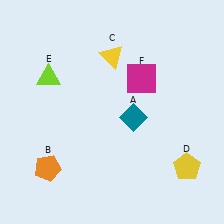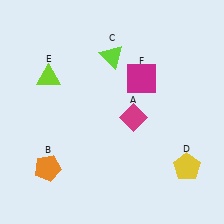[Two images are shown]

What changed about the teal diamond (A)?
In Image 1, A is teal. In Image 2, it changed to magenta.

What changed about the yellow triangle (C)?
In Image 1, C is yellow. In Image 2, it changed to lime.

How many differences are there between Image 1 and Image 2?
There are 2 differences between the two images.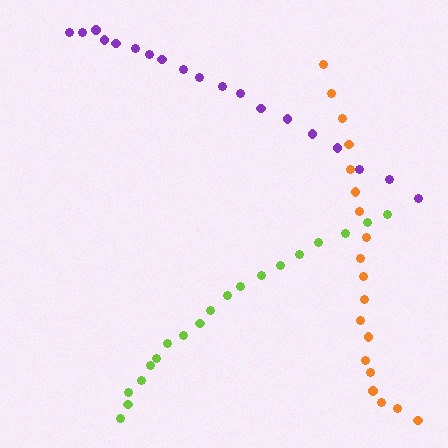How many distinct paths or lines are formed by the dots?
There are 3 distinct paths.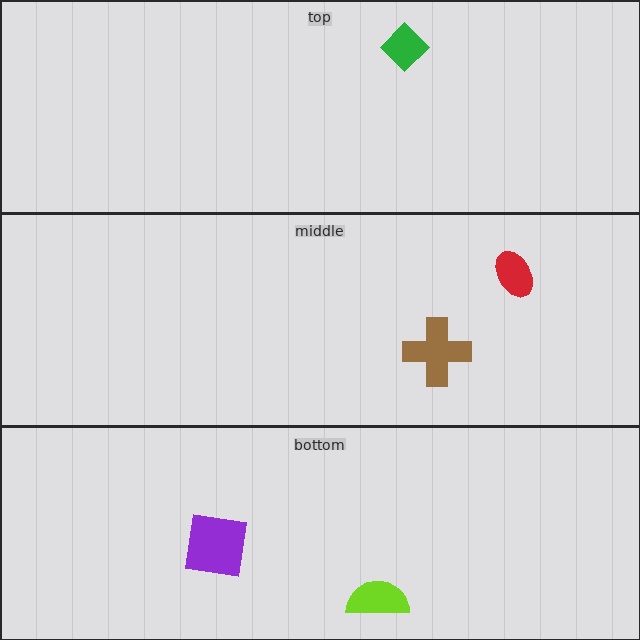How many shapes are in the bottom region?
2.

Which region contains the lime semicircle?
The bottom region.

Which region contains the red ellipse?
The middle region.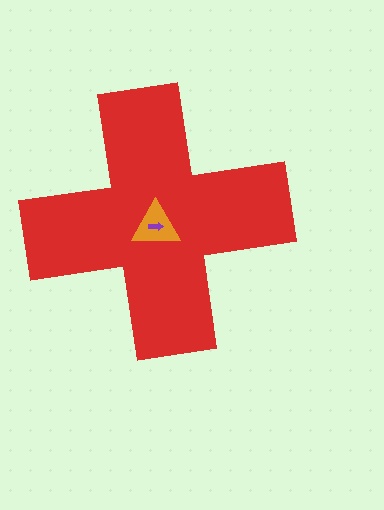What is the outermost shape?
The red cross.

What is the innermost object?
The purple arrow.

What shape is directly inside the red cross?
The orange triangle.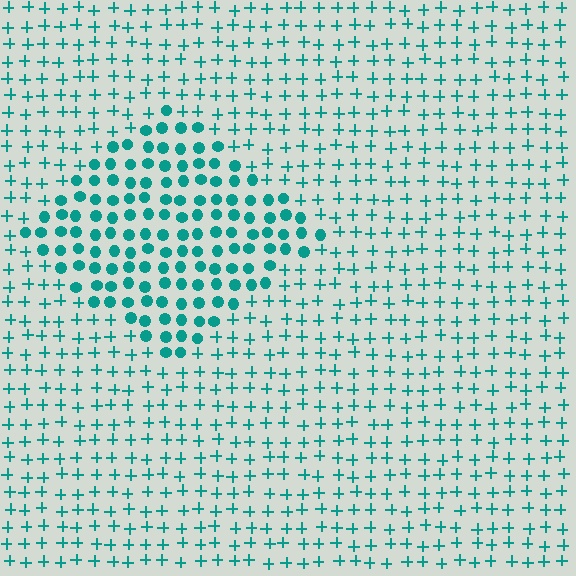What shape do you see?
I see a diamond.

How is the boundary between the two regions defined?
The boundary is defined by a change in element shape: circles inside vs. plus signs outside. All elements share the same color and spacing.